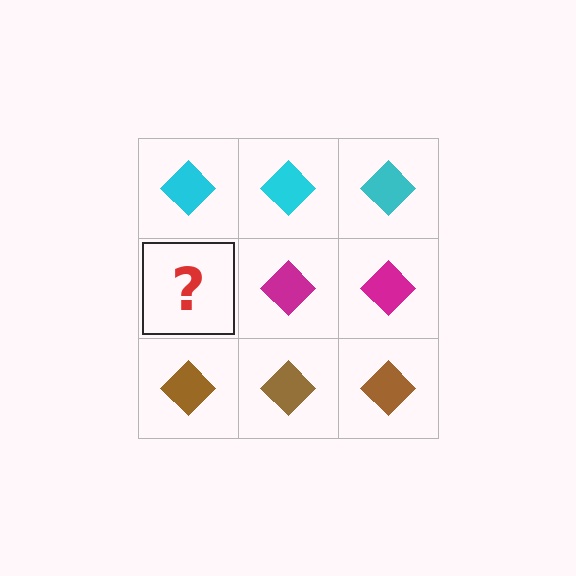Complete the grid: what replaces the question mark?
The question mark should be replaced with a magenta diamond.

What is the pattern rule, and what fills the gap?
The rule is that each row has a consistent color. The gap should be filled with a magenta diamond.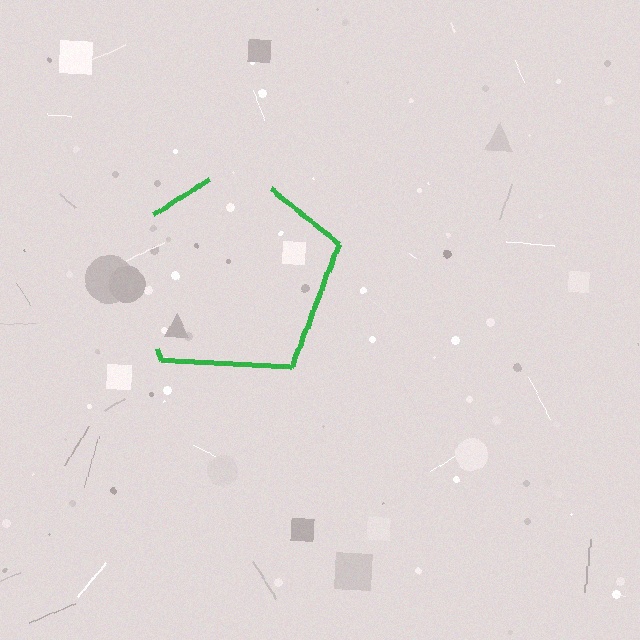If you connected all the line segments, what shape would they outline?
They would outline a pentagon.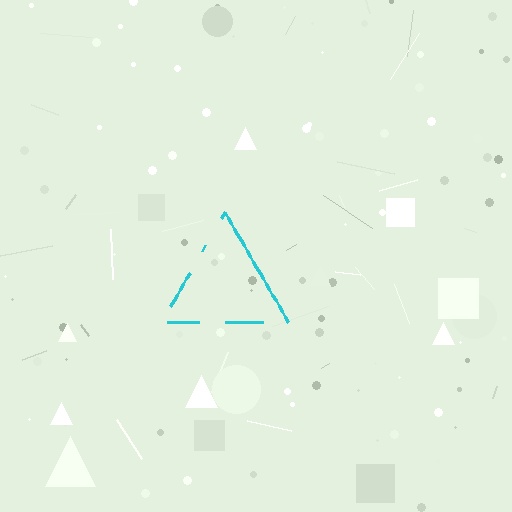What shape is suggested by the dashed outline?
The dashed outline suggests a triangle.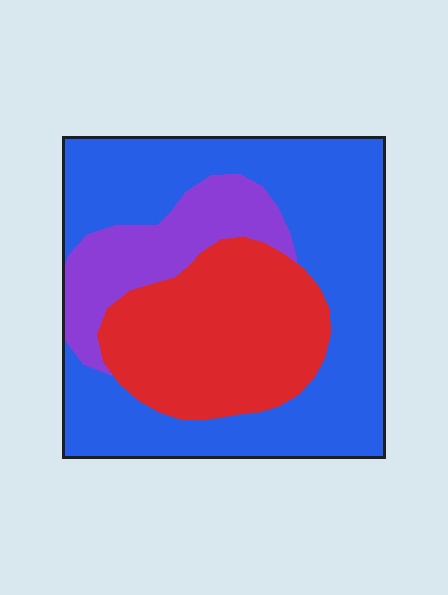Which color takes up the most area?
Blue, at roughly 55%.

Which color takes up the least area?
Purple, at roughly 15%.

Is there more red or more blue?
Blue.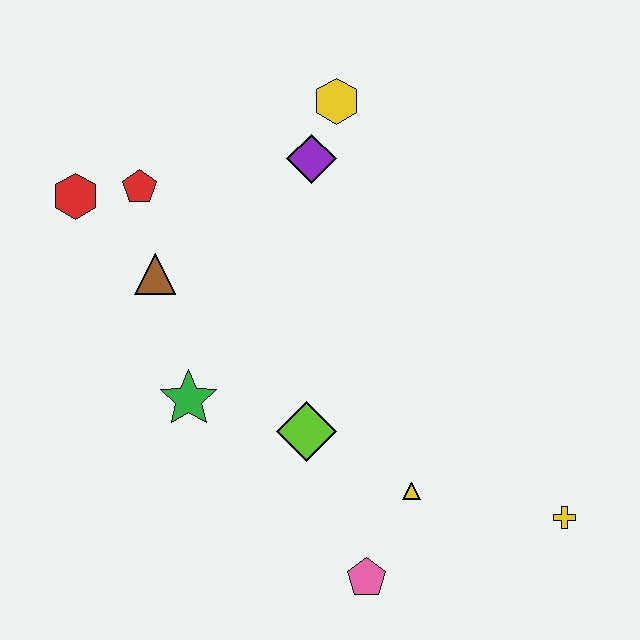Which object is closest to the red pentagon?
The red hexagon is closest to the red pentagon.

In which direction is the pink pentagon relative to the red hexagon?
The pink pentagon is below the red hexagon.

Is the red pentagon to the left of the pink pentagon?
Yes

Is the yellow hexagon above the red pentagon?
Yes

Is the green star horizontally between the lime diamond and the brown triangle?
Yes